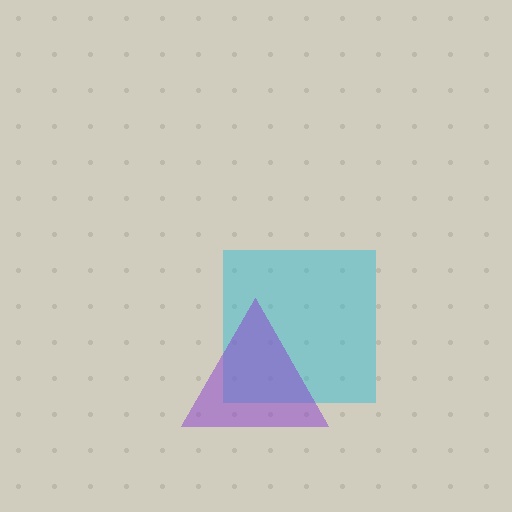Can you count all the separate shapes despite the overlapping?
Yes, there are 2 separate shapes.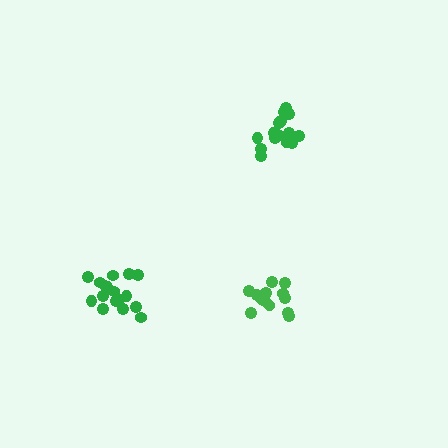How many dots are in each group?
Group 1: 16 dots, Group 2: 17 dots, Group 3: 13 dots (46 total).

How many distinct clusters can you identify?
There are 3 distinct clusters.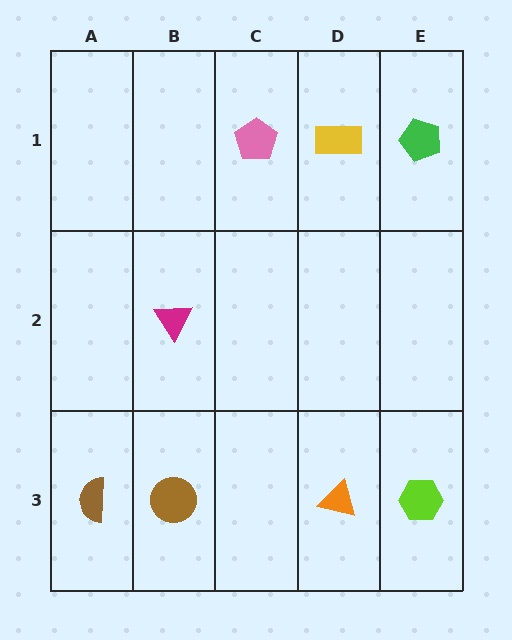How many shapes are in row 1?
3 shapes.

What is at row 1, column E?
A green pentagon.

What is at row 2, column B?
A magenta triangle.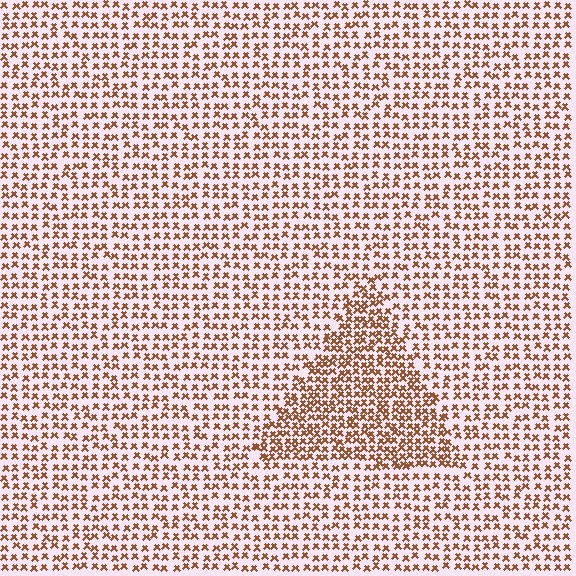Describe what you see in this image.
The image contains small brown elements arranged at two different densities. A triangle-shaped region is visible where the elements are more densely packed than the surrounding area.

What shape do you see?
I see a triangle.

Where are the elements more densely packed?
The elements are more densely packed inside the triangle boundary.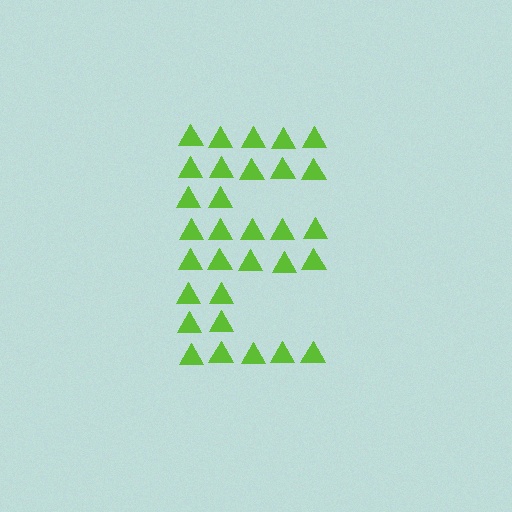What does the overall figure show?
The overall figure shows the letter E.